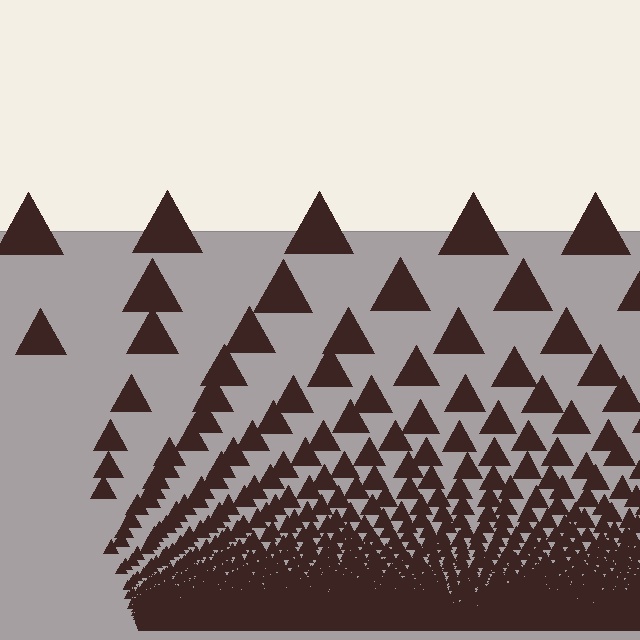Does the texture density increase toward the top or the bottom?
Density increases toward the bottom.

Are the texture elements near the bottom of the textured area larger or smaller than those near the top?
Smaller. The gradient is inverted — elements near the bottom are smaller and denser.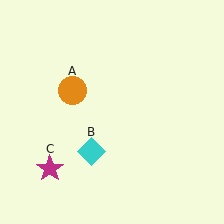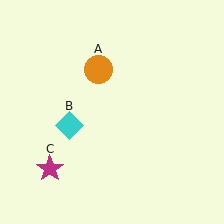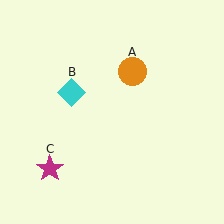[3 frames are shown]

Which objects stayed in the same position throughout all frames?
Magenta star (object C) remained stationary.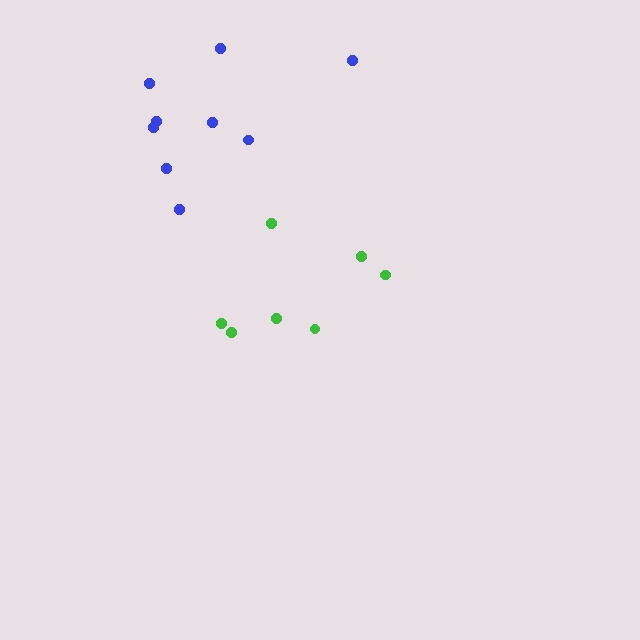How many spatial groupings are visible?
There are 2 spatial groupings.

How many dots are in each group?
Group 1: 7 dots, Group 2: 9 dots (16 total).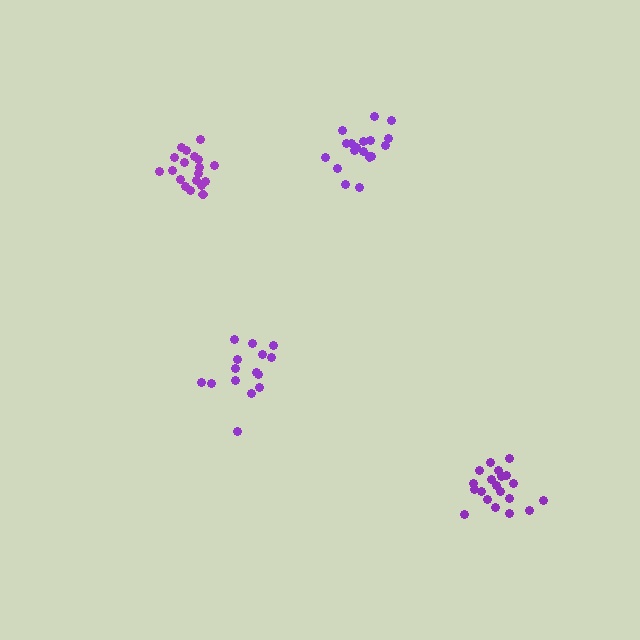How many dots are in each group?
Group 1: 19 dots, Group 2: 20 dots, Group 3: 18 dots, Group 4: 15 dots (72 total).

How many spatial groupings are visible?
There are 4 spatial groupings.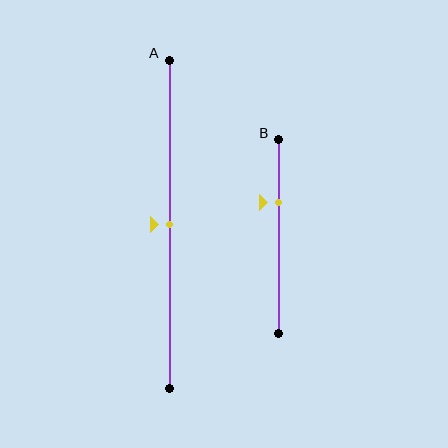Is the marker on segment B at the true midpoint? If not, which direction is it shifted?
No, the marker on segment B is shifted upward by about 18% of the segment length.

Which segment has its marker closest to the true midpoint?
Segment A has its marker closest to the true midpoint.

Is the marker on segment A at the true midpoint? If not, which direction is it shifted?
Yes, the marker on segment A is at the true midpoint.